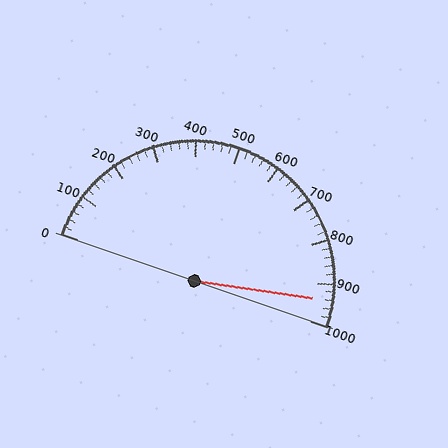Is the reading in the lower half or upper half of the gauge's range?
The reading is in the upper half of the range (0 to 1000).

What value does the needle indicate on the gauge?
The needle indicates approximately 940.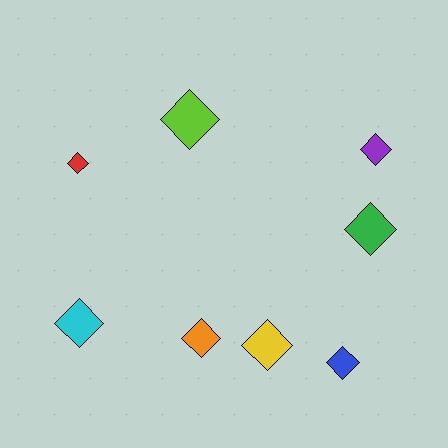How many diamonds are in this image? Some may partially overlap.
There are 8 diamonds.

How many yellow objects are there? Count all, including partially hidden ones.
There is 1 yellow object.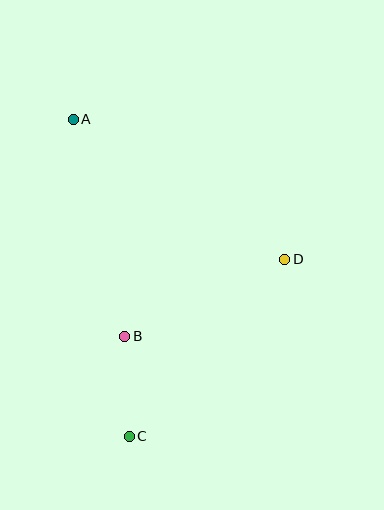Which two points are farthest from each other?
Points A and C are farthest from each other.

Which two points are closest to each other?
Points B and C are closest to each other.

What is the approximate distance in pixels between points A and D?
The distance between A and D is approximately 254 pixels.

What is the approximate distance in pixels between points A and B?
The distance between A and B is approximately 223 pixels.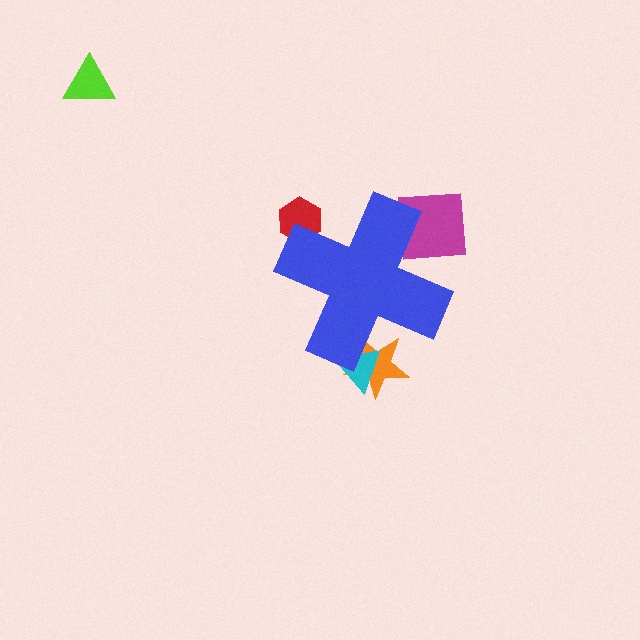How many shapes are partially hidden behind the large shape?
4 shapes are partially hidden.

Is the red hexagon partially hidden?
Yes, the red hexagon is partially hidden behind the blue cross.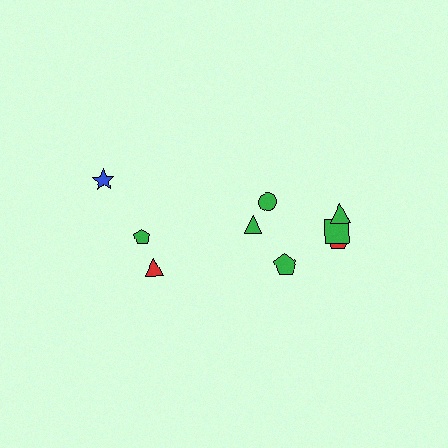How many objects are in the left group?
There are 3 objects.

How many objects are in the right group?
There are 6 objects.